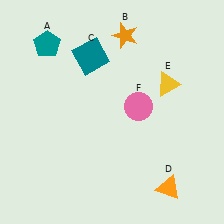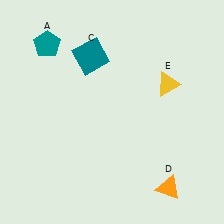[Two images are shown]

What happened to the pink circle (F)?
The pink circle (F) was removed in Image 2. It was in the top-right area of Image 1.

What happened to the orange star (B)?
The orange star (B) was removed in Image 2. It was in the top-right area of Image 1.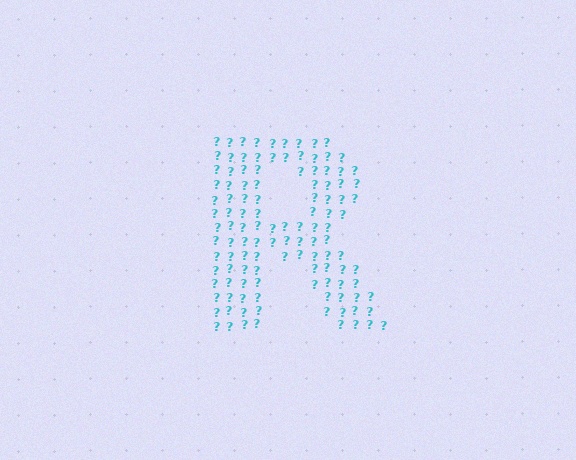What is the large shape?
The large shape is the letter R.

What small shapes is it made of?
It is made of small question marks.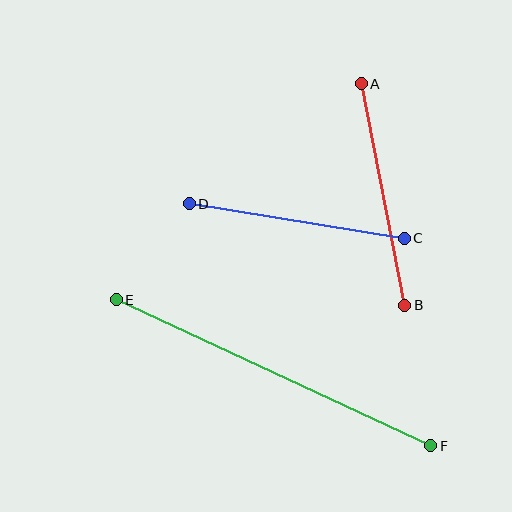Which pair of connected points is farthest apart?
Points E and F are farthest apart.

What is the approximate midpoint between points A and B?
The midpoint is at approximately (383, 194) pixels.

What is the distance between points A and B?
The distance is approximately 226 pixels.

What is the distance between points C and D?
The distance is approximately 218 pixels.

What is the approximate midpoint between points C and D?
The midpoint is at approximately (297, 221) pixels.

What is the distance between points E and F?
The distance is approximately 347 pixels.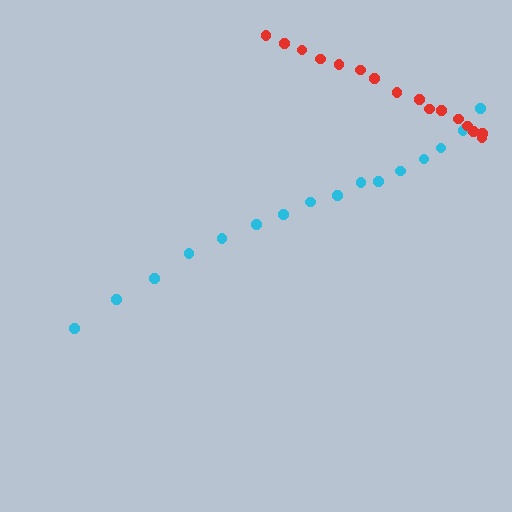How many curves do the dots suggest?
There are 2 distinct paths.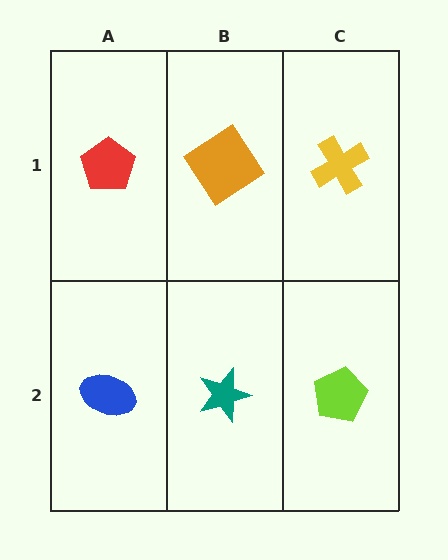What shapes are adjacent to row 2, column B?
An orange diamond (row 1, column B), a blue ellipse (row 2, column A), a lime pentagon (row 2, column C).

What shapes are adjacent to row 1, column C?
A lime pentagon (row 2, column C), an orange diamond (row 1, column B).